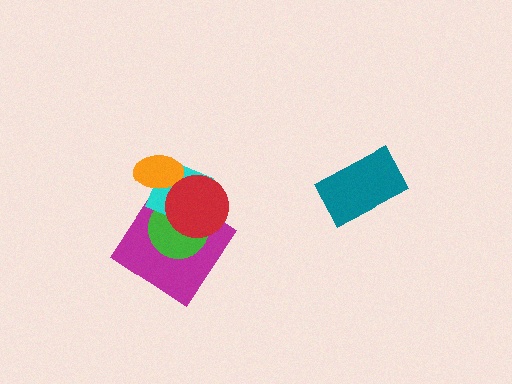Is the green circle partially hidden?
Yes, it is partially covered by another shape.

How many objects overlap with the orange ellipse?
1 object overlaps with the orange ellipse.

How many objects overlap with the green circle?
3 objects overlap with the green circle.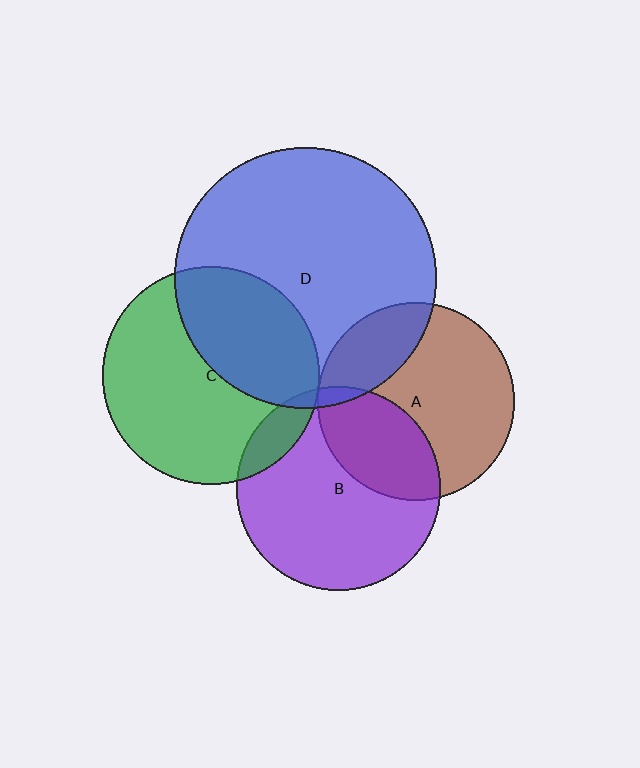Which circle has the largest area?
Circle D (blue).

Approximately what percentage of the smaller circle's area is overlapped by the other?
Approximately 10%.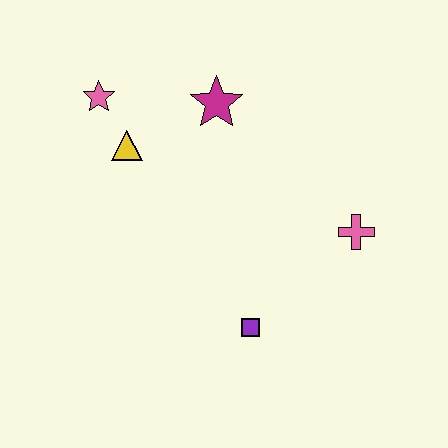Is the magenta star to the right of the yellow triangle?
Yes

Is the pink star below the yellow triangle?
No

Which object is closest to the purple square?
The pink cross is closest to the purple square.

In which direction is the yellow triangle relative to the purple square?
The yellow triangle is above the purple square.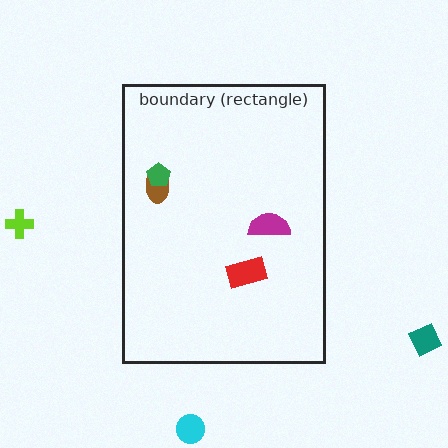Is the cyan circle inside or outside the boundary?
Outside.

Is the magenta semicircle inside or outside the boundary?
Inside.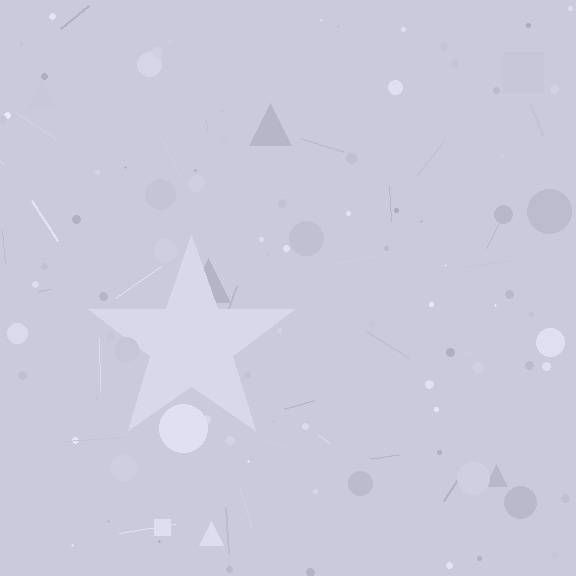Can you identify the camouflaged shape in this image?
The camouflaged shape is a star.